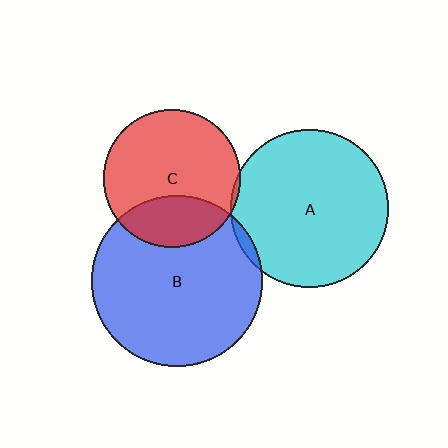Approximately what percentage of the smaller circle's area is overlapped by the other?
Approximately 5%.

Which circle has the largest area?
Circle B (blue).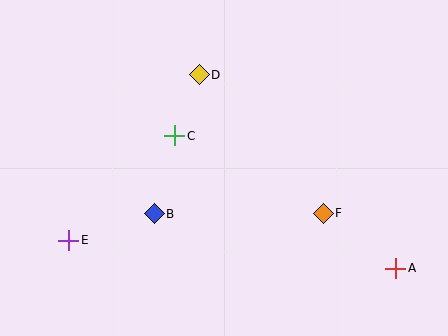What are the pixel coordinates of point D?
Point D is at (199, 75).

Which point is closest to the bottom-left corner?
Point E is closest to the bottom-left corner.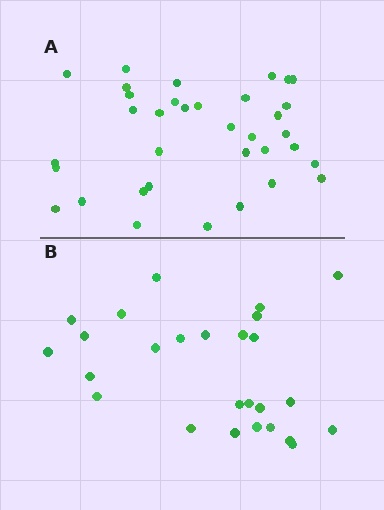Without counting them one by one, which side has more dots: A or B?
Region A (the top region) has more dots.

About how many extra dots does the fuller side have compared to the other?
Region A has roughly 8 or so more dots than region B.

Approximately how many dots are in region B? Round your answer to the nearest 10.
About 30 dots. (The exact count is 26, which rounds to 30.)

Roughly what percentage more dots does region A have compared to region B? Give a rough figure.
About 35% more.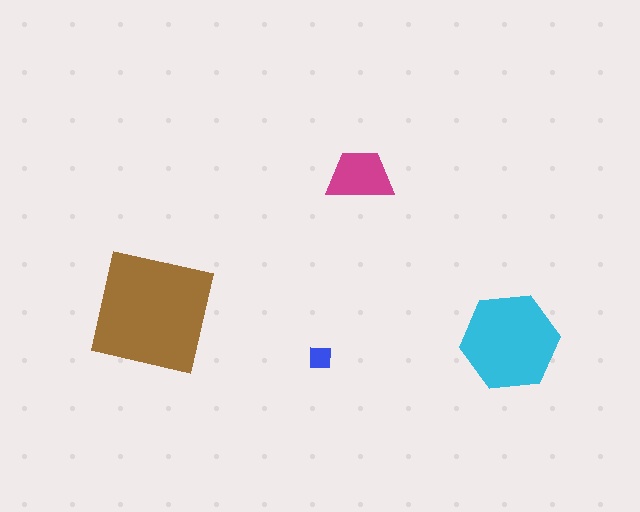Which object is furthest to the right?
The cyan hexagon is rightmost.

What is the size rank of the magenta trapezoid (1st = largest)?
3rd.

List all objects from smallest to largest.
The blue square, the magenta trapezoid, the cyan hexagon, the brown square.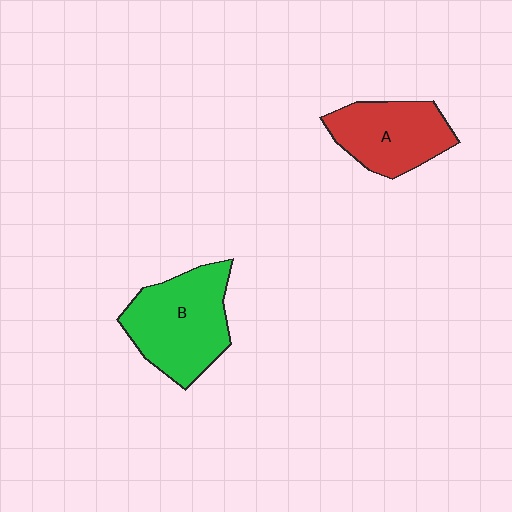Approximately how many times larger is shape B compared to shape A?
Approximately 1.3 times.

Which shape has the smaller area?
Shape A (red).